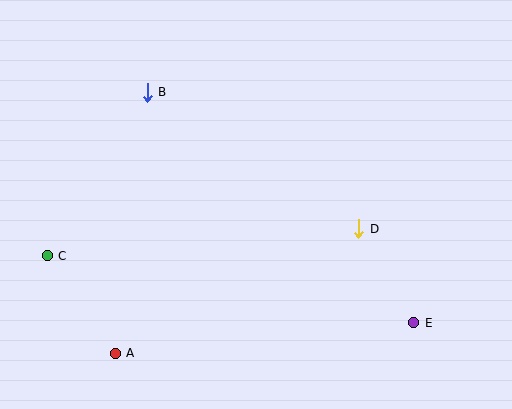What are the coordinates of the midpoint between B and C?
The midpoint between B and C is at (97, 174).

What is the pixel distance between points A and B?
The distance between A and B is 263 pixels.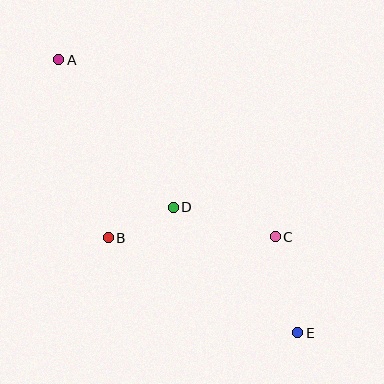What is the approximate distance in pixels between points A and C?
The distance between A and C is approximately 279 pixels.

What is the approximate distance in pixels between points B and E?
The distance between B and E is approximately 212 pixels.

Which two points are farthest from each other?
Points A and E are farthest from each other.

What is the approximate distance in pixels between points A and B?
The distance between A and B is approximately 185 pixels.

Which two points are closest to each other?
Points B and D are closest to each other.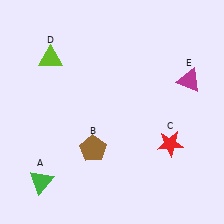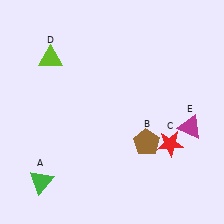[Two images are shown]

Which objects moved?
The objects that moved are: the brown pentagon (B), the magenta triangle (E).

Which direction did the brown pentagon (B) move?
The brown pentagon (B) moved right.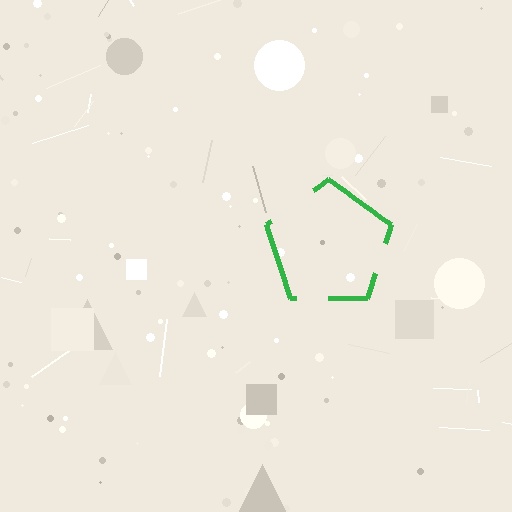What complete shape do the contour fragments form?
The contour fragments form a pentagon.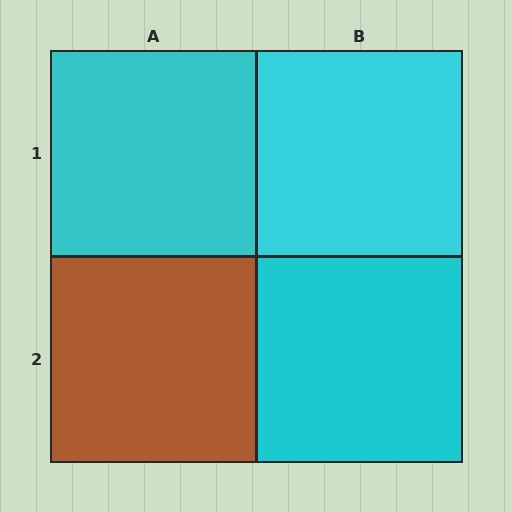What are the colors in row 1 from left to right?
Cyan, cyan.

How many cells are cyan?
3 cells are cyan.